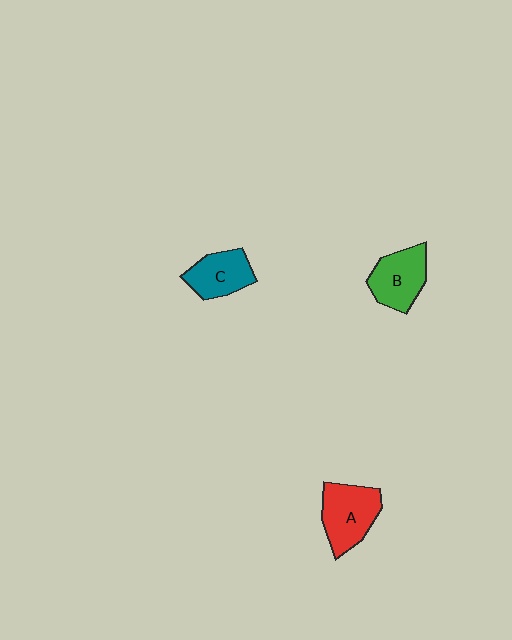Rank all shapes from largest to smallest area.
From largest to smallest: A (red), B (green), C (teal).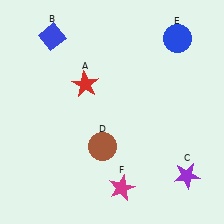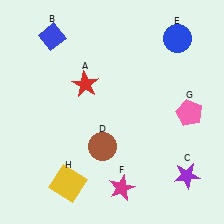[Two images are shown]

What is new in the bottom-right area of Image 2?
A pink pentagon (G) was added in the bottom-right area of Image 2.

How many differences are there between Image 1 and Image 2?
There are 2 differences between the two images.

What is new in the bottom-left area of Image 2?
A yellow square (H) was added in the bottom-left area of Image 2.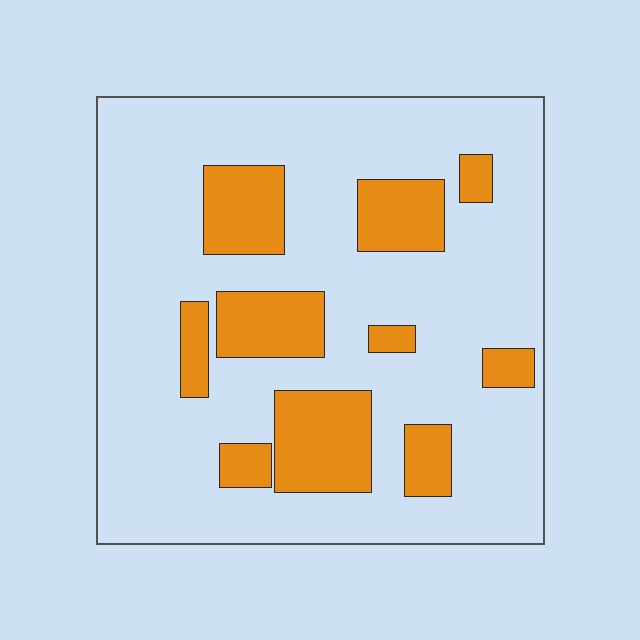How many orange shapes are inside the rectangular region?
10.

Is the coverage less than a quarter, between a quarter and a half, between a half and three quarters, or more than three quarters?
Less than a quarter.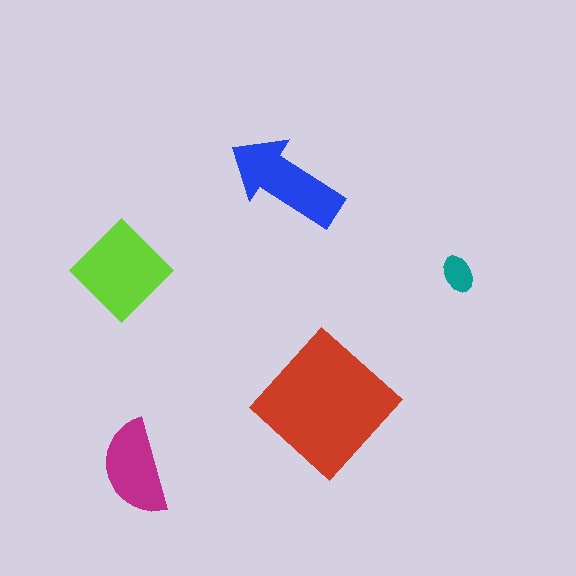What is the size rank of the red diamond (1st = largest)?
1st.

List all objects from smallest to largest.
The teal ellipse, the magenta semicircle, the blue arrow, the lime diamond, the red diamond.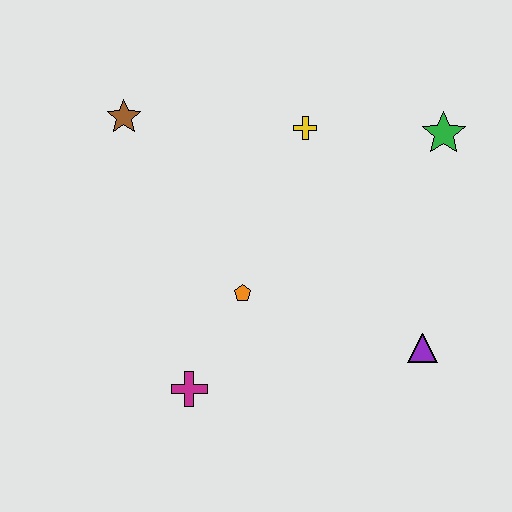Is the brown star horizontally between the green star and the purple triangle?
No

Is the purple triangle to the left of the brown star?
No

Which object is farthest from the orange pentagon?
The green star is farthest from the orange pentagon.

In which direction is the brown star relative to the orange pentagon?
The brown star is above the orange pentagon.